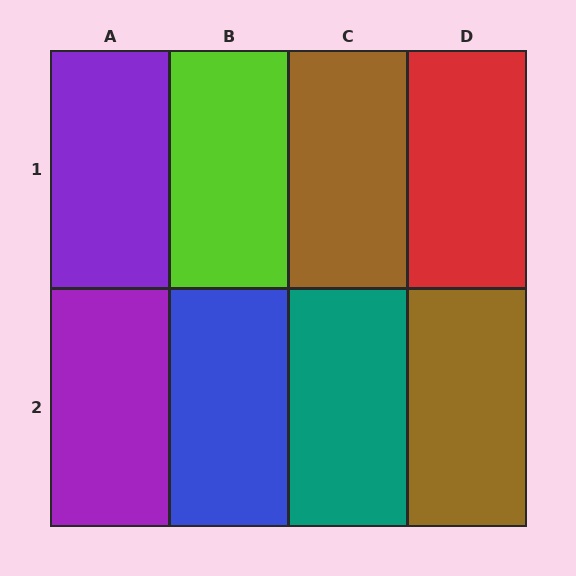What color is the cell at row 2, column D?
Brown.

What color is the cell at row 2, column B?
Blue.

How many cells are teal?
1 cell is teal.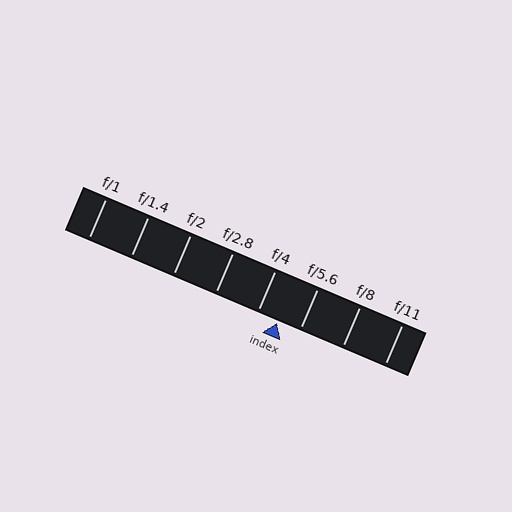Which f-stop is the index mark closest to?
The index mark is closest to f/4.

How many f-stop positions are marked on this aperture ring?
There are 8 f-stop positions marked.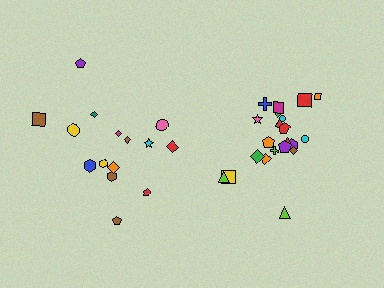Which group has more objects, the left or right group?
The right group.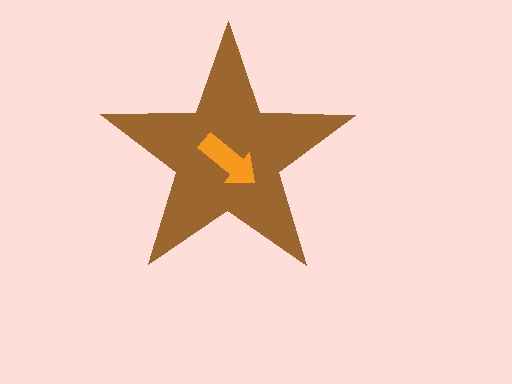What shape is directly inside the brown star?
The orange arrow.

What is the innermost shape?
The orange arrow.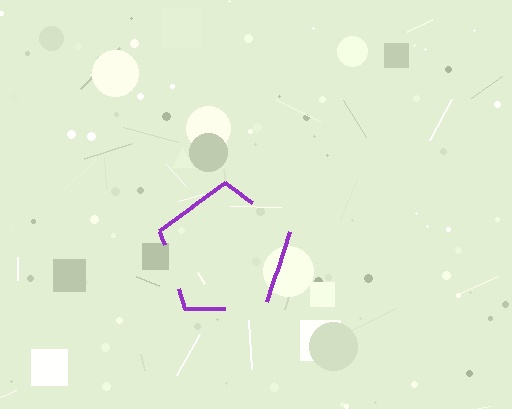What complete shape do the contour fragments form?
The contour fragments form a pentagon.